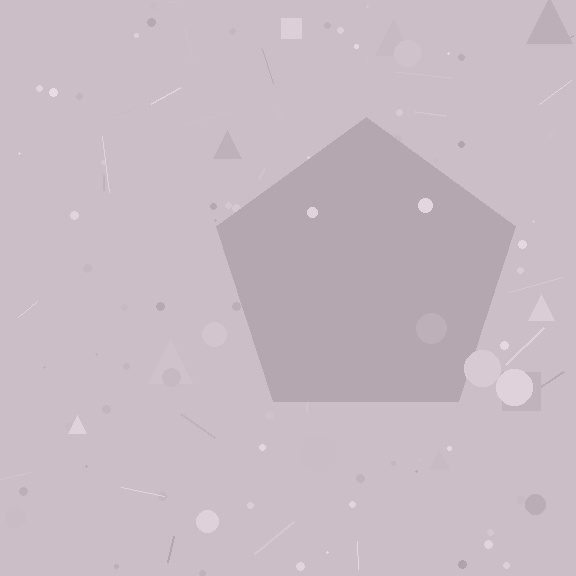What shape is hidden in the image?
A pentagon is hidden in the image.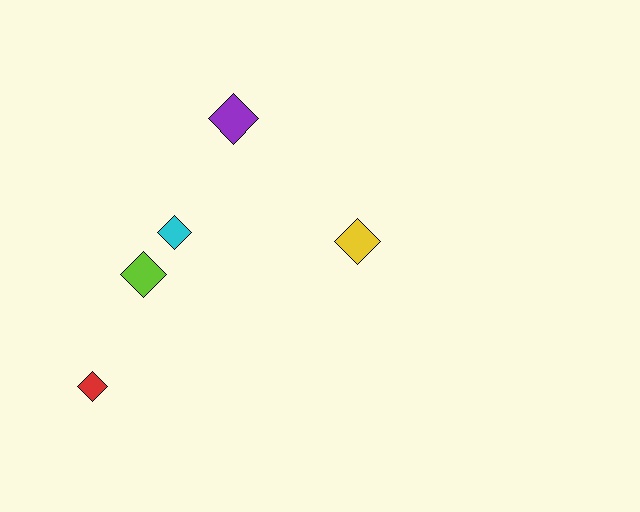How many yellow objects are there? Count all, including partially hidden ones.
There is 1 yellow object.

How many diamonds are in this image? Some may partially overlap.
There are 5 diamonds.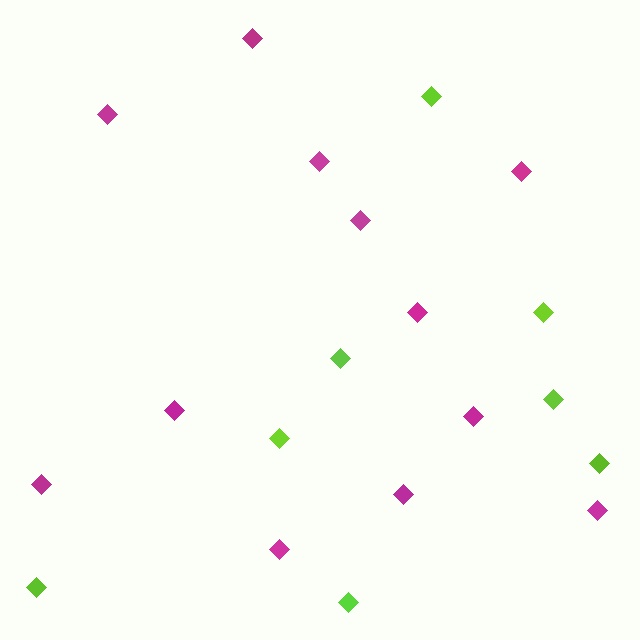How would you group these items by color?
There are 2 groups: one group of magenta diamonds (12) and one group of lime diamonds (8).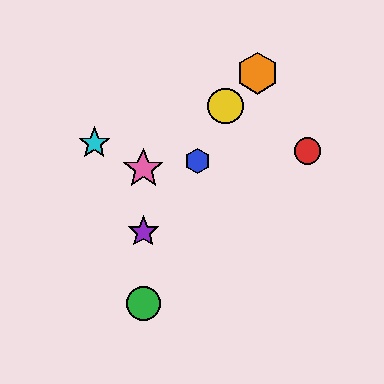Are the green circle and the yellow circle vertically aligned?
No, the green circle is at x≈143 and the yellow circle is at x≈226.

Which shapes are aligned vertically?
The green circle, the purple star, the pink star are aligned vertically.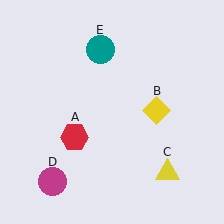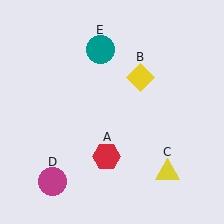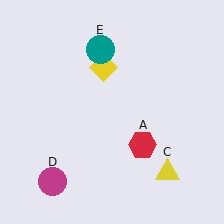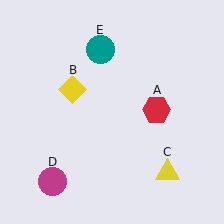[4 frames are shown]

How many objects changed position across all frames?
2 objects changed position: red hexagon (object A), yellow diamond (object B).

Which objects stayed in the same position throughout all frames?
Yellow triangle (object C) and magenta circle (object D) and teal circle (object E) remained stationary.